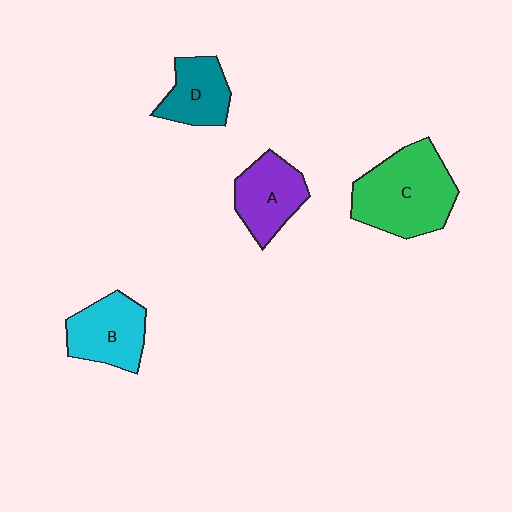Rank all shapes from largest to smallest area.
From largest to smallest: C (green), B (cyan), A (purple), D (teal).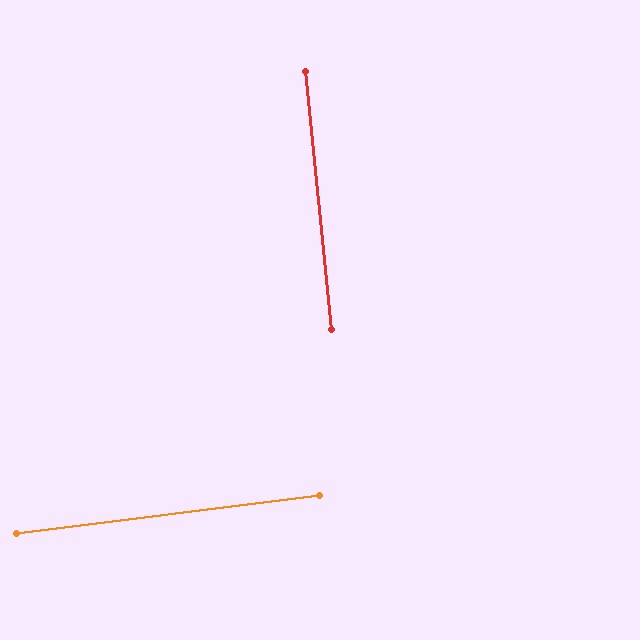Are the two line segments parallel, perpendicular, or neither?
Perpendicular — they meet at approximately 89°.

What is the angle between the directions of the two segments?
Approximately 89 degrees.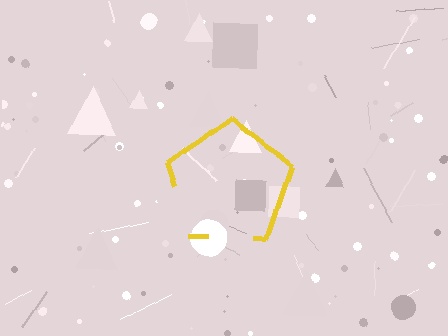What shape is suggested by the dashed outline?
The dashed outline suggests a pentagon.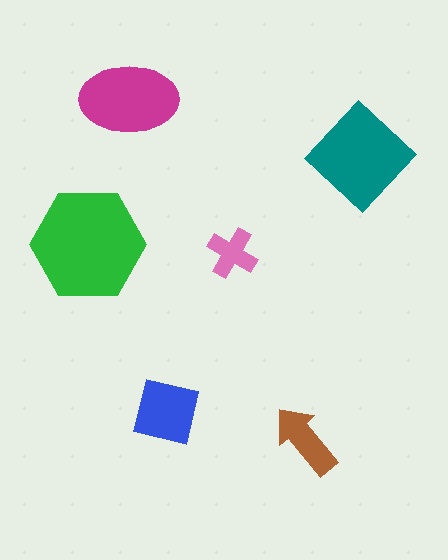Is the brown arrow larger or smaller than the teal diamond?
Smaller.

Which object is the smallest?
The pink cross.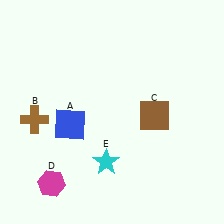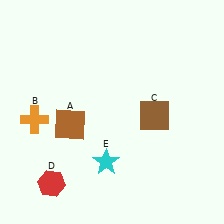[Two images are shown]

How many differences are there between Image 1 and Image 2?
There are 3 differences between the two images.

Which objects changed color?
A changed from blue to brown. B changed from brown to orange. D changed from magenta to red.